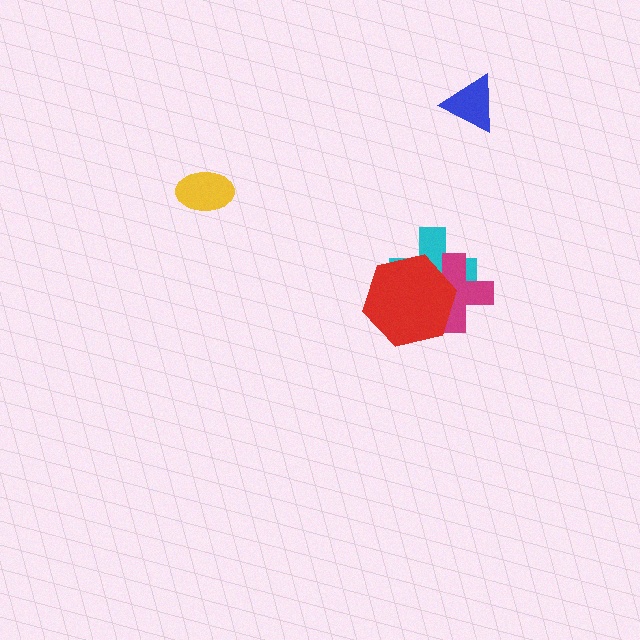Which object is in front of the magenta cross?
The red hexagon is in front of the magenta cross.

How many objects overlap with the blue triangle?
0 objects overlap with the blue triangle.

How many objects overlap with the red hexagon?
2 objects overlap with the red hexagon.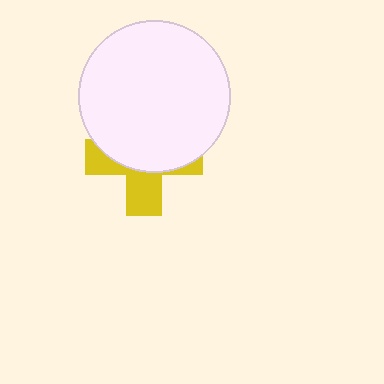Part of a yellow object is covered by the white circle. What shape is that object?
It is a cross.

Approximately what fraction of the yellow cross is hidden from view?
Roughly 60% of the yellow cross is hidden behind the white circle.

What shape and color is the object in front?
The object in front is a white circle.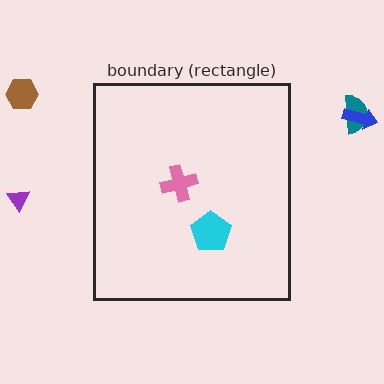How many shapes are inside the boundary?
2 inside, 4 outside.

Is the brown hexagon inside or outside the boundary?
Outside.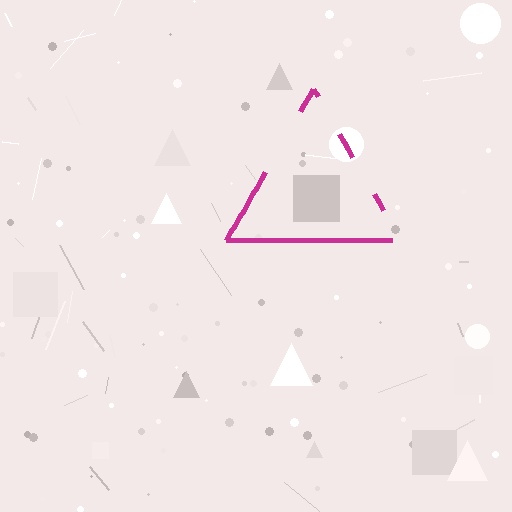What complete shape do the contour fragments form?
The contour fragments form a triangle.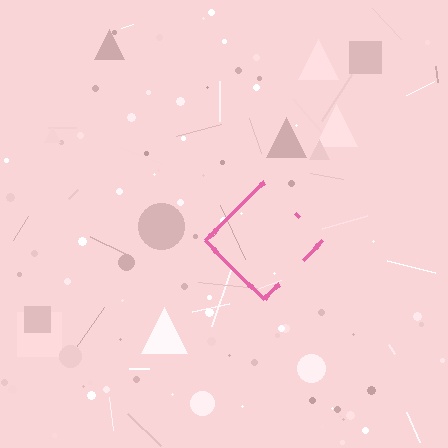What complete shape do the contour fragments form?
The contour fragments form a diamond.